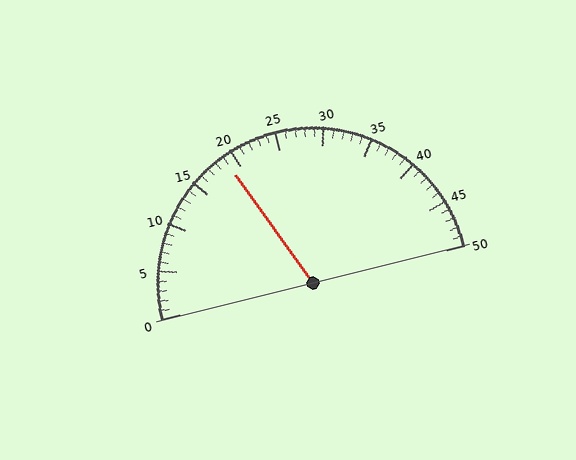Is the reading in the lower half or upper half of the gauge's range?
The reading is in the lower half of the range (0 to 50).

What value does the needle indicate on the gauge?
The needle indicates approximately 19.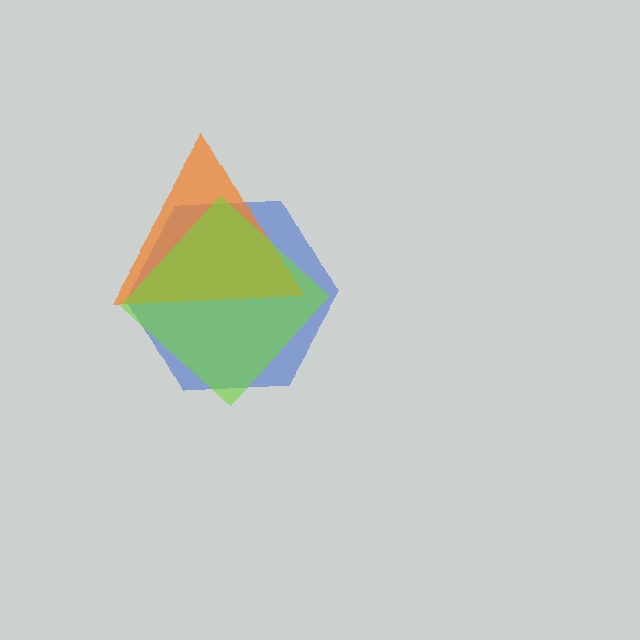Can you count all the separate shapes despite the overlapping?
Yes, there are 3 separate shapes.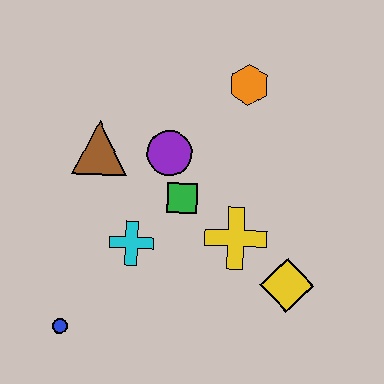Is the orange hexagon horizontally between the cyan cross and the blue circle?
No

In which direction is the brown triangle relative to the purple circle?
The brown triangle is to the left of the purple circle.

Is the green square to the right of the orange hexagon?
No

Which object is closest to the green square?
The purple circle is closest to the green square.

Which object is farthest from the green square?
The blue circle is farthest from the green square.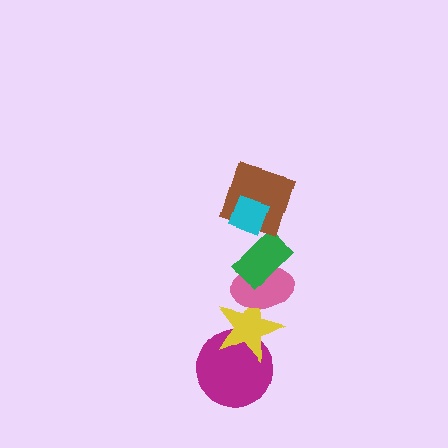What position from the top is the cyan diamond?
The cyan diamond is 1st from the top.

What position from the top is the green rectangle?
The green rectangle is 3rd from the top.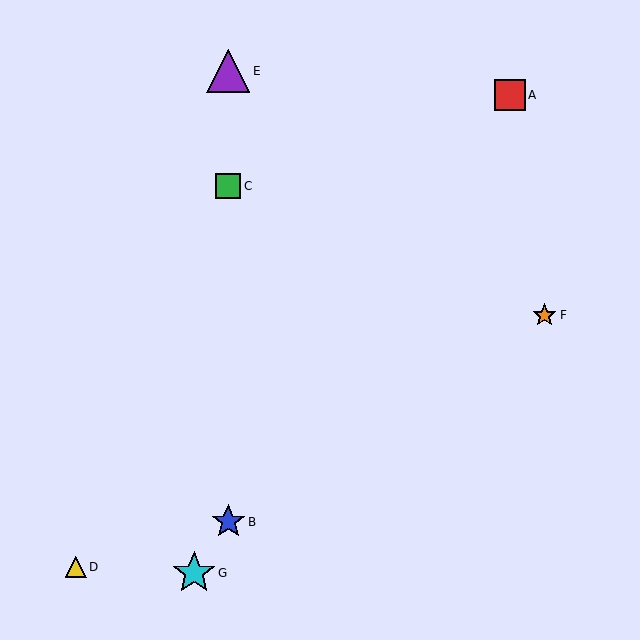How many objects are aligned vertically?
3 objects (B, C, E) are aligned vertically.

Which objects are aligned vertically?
Objects B, C, E are aligned vertically.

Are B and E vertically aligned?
Yes, both are at x≈228.